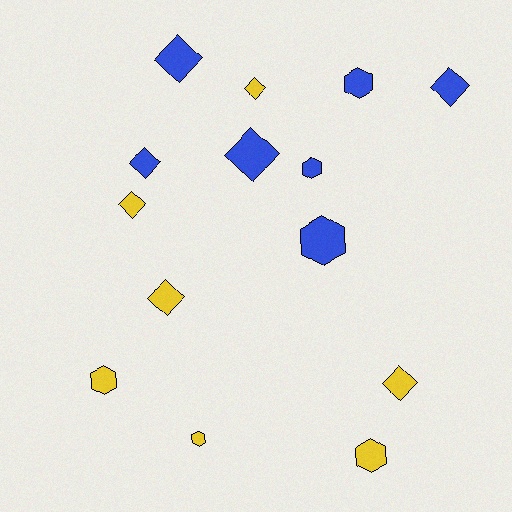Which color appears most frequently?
Yellow, with 7 objects.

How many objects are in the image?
There are 14 objects.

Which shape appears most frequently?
Diamond, with 8 objects.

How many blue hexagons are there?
There are 3 blue hexagons.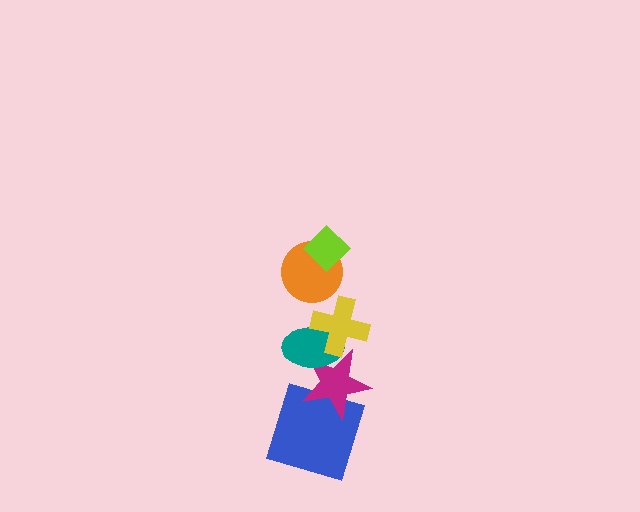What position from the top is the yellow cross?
The yellow cross is 3rd from the top.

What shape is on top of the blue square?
The magenta star is on top of the blue square.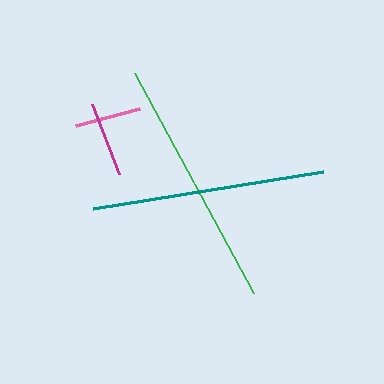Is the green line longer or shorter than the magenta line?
The green line is longer than the magenta line.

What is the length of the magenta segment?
The magenta segment is approximately 75 pixels long.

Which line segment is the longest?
The green line is the longest at approximately 250 pixels.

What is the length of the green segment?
The green segment is approximately 250 pixels long.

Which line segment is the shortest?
The pink line is the shortest at approximately 67 pixels.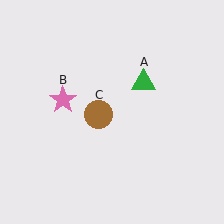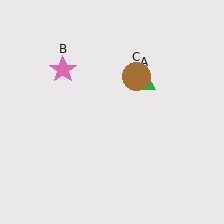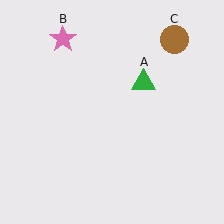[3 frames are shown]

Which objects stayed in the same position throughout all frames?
Green triangle (object A) remained stationary.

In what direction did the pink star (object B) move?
The pink star (object B) moved up.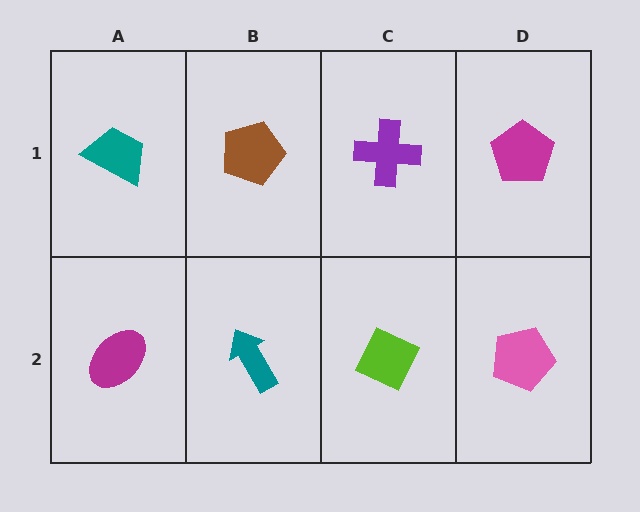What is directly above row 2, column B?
A brown pentagon.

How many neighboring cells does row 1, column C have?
3.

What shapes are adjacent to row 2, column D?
A magenta pentagon (row 1, column D), a lime diamond (row 2, column C).